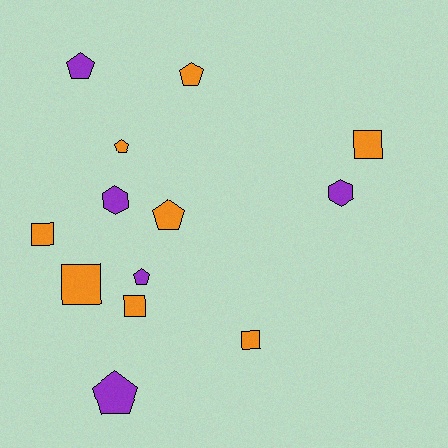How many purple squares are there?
There are no purple squares.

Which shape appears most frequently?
Pentagon, with 6 objects.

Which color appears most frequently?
Orange, with 8 objects.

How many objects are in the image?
There are 13 objects.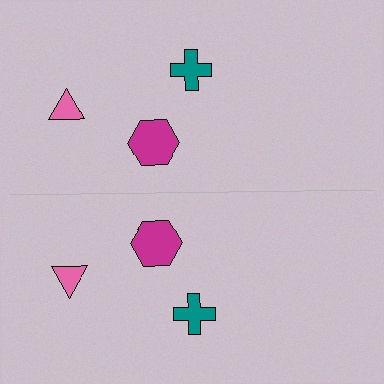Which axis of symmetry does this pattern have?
The pattern has a horizontal axis of symmetry running through the center of the image.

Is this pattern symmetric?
Yes, this pattern has bilateral (reflection) symmetry.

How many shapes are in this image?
There are 6 shapes in this image.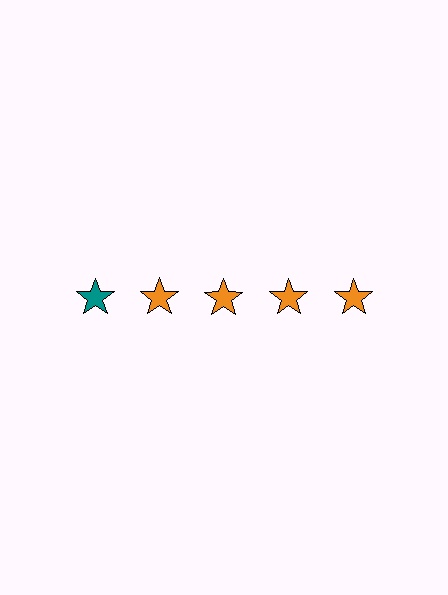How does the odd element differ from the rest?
It has a different color: teal instead of orange.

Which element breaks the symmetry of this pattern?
The teal star in the top row, leftmost column breaks the symmetry. All other shapes are orange stars.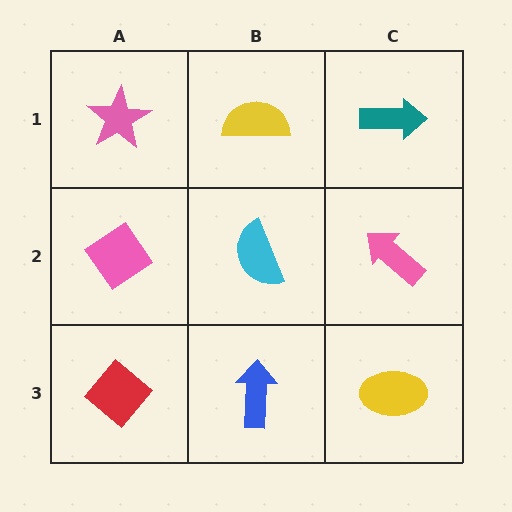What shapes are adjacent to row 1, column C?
A pink arrow (row 2, column C), a yellow semicircle (row 1, column B).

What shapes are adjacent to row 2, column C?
A teal arrow (row 1, column C), a yellow ellipse (row 3, column C), a cyan semicircle (row 2, column B).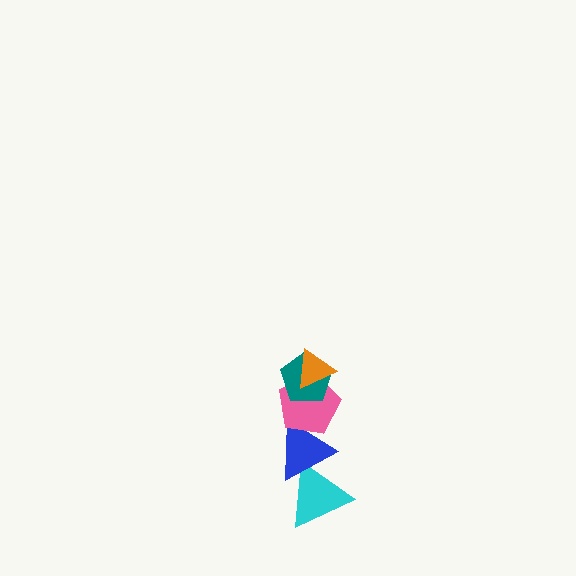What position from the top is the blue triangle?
The blue triangle is 4th from the top.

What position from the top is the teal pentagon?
The teal pentagon is 2nd from the top.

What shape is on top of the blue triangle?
The pink pentagon is on top of the blue triangle.